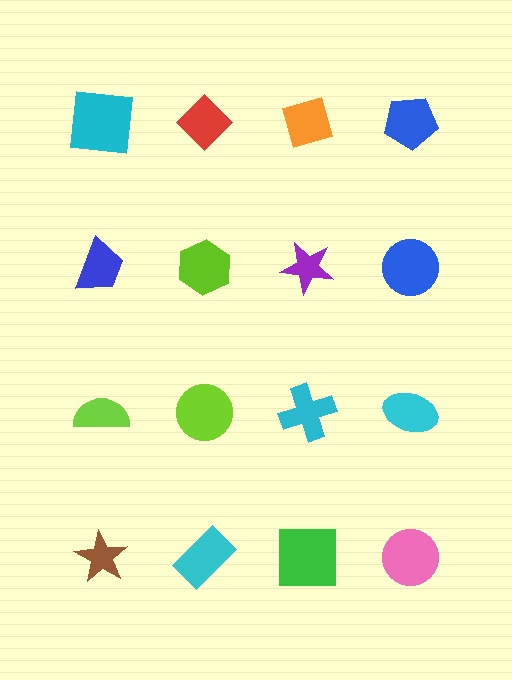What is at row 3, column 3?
A cyan cross.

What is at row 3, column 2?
A lime circle.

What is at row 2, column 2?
A lime hexagon.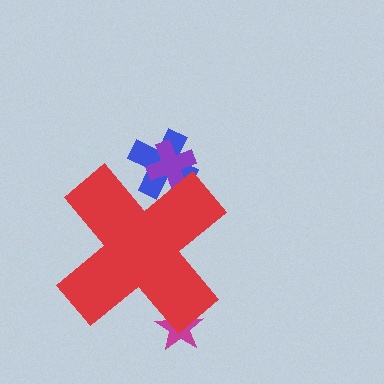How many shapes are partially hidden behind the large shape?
3 shapes are partially hidden.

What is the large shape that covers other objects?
A red cross.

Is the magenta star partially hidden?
Yes, the magenta star is partially hidden behind the red cross.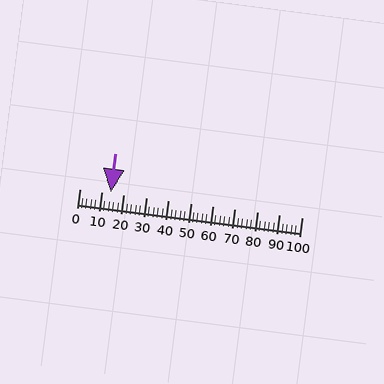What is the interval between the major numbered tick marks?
The major tick marks are spaced 10 units apart.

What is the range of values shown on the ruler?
The ruler shows values from 0 to 100.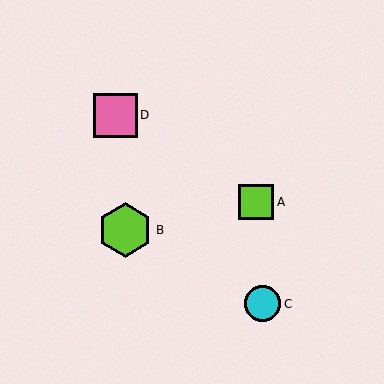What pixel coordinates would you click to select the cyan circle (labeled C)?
Click at (263, 304) to select the cyan circle C.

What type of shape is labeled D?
Shape D is a pink square.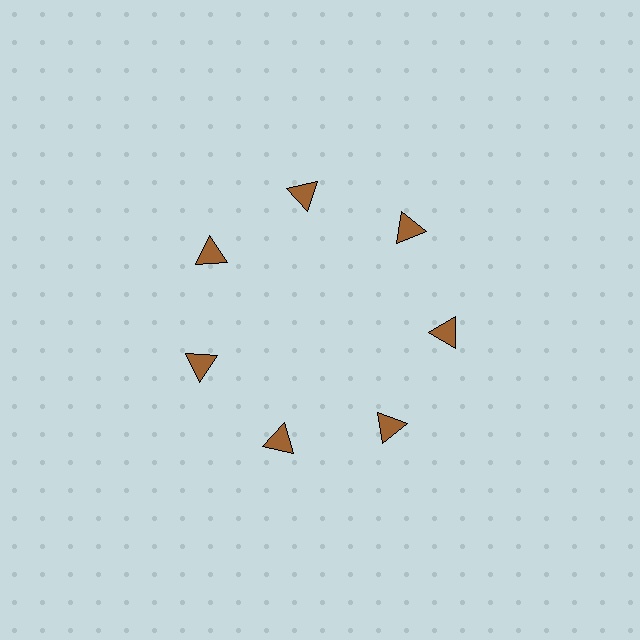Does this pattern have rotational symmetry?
Yes, this pattern has 7-fold rotational symmetry. It looks the same after rotating 51 degrees around the center.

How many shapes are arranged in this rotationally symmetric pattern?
There are 7 shapes, arranged in 7 groups of 1.